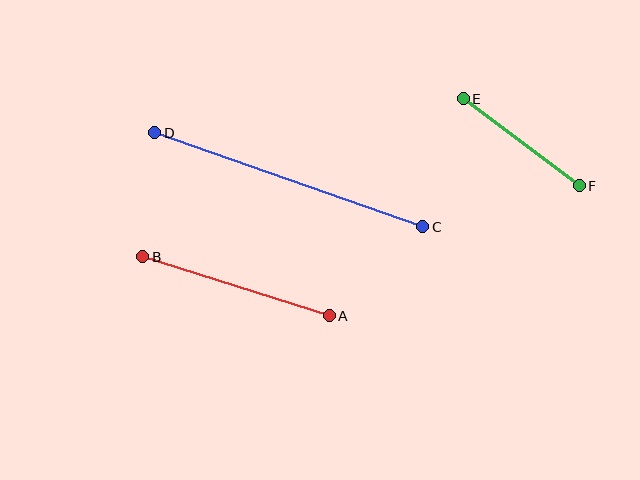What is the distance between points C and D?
The distance is approximately 284 pixels.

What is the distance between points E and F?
The distance is approximately 145 pixels.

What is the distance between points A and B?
The distance is approximately 196 pixels.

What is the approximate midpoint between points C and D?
The midpoint is at approximately (289, 180) pixels.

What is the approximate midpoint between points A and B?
The midpoint is at approximately (236, 286) pixels.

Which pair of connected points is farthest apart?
Points C and D are farthest apart.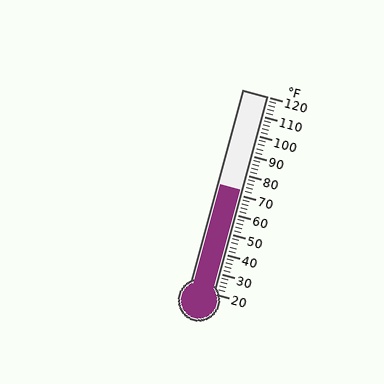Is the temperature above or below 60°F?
The temperature is above 60°F.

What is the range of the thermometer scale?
The thermometer scale ranges from 20°F to 120°F.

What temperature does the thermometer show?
The thermometer shows approximately 72°F.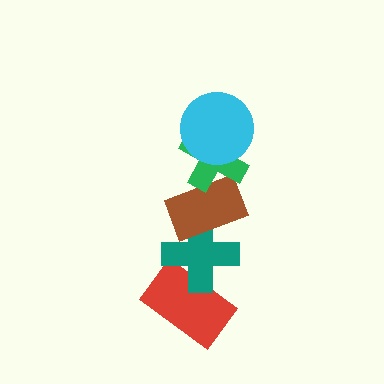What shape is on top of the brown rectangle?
The green cross is on top of the brown rectangle.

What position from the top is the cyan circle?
The cyan circle is 1st from the top.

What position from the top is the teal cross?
The teal cross is 4th from the top.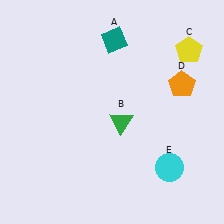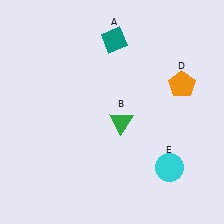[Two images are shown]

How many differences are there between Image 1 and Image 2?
There is 1 difference between the two images.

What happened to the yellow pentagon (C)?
The yellow pentagon (C) was removed in Image 2. It was in the top-right area of Image 1.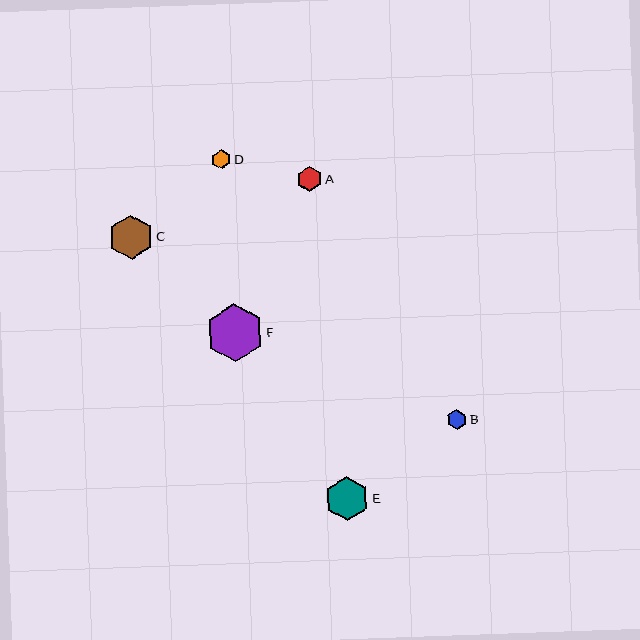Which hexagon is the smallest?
Hexagon D is the smallest with a size of approximately 19 pixels.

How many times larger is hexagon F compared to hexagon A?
Hexagon F is approximately 2.3 times the size of hexagon A.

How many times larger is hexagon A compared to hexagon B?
Hexagon A is approximately 1.2 times the size of hexagon B.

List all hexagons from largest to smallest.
From largest to smallest: F, C, E, A, B, D.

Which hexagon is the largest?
Hexagon F is the largest with a size of approximately 58 pixels.